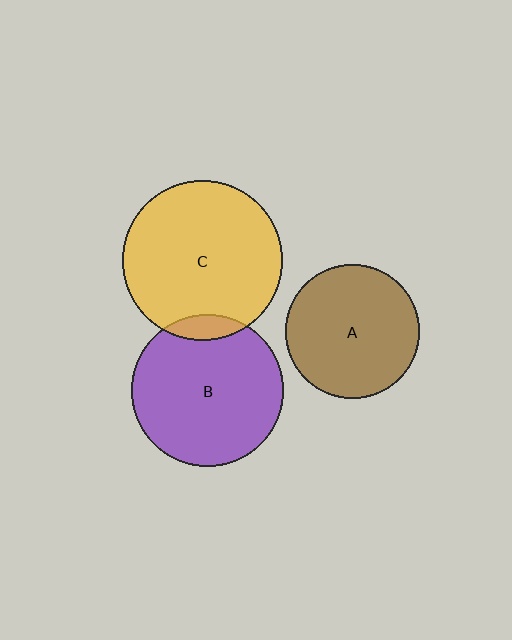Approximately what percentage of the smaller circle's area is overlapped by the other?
Approximately 10%.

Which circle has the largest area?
Circle C (yellow).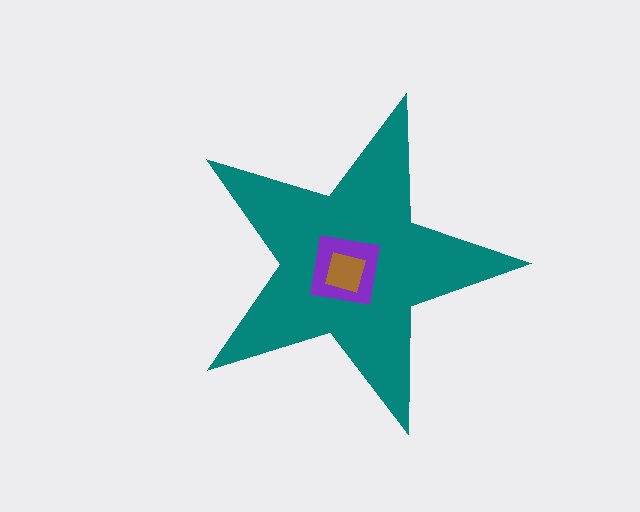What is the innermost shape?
The brown diamond.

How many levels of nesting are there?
3.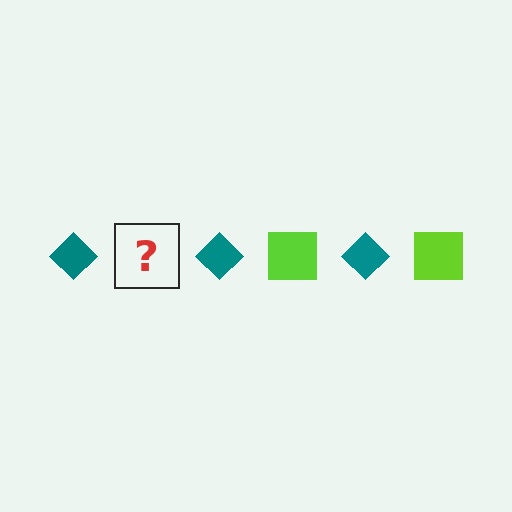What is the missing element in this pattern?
The missing element is a lime square.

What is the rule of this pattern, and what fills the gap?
The rule is that the pattern alternates between teal diamond and lime square. The gap should be filled with a lime square.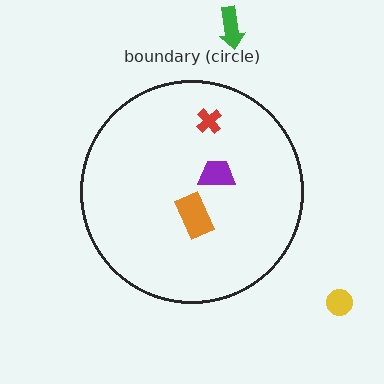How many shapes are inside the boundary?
3 inside, 2 outside.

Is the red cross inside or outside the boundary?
Inside.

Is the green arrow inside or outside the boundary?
Outside.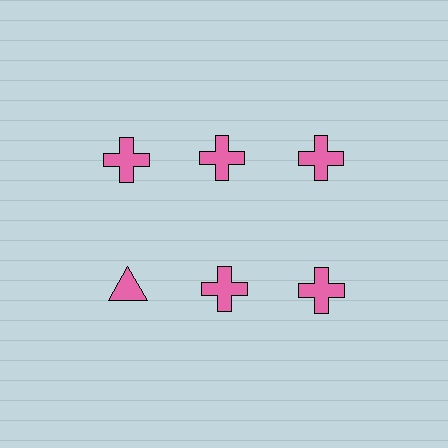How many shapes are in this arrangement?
There are 6 shapes arranged in a grid pattern.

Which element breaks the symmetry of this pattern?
The pink triangle in the second row, leftmost column breaks the symmetry. All other shapes are pink crosses.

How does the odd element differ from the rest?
It has a different shape: triangle instead of cross.